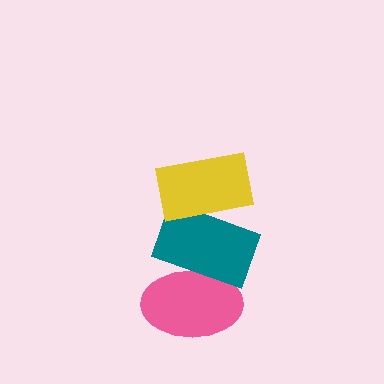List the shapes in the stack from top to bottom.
From top to bottom: the yellow rectangle, the teal rectangle, the pink ellipse.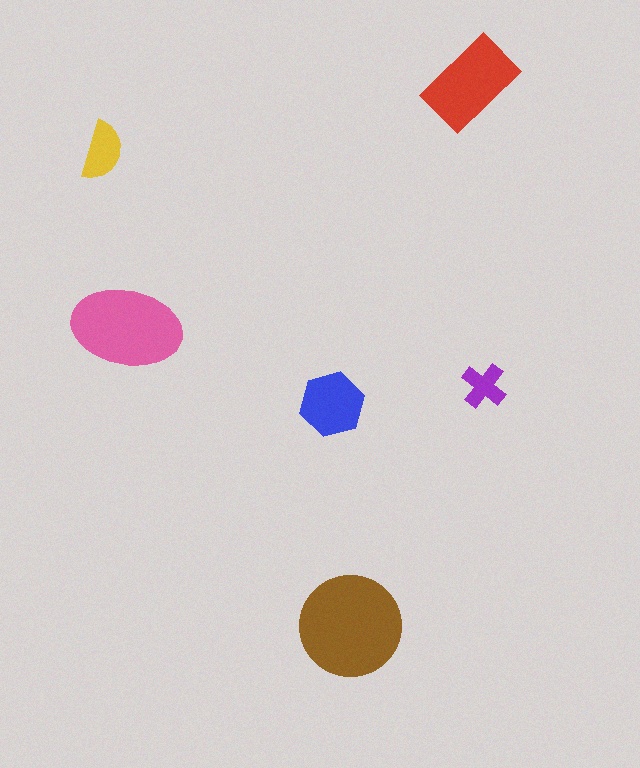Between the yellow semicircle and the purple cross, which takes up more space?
The yellow semicircle.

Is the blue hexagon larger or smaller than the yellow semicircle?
Larger.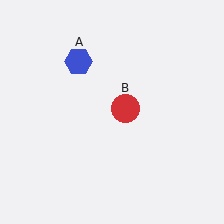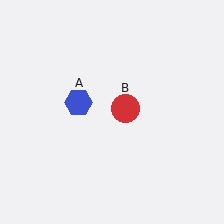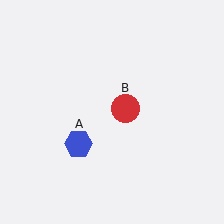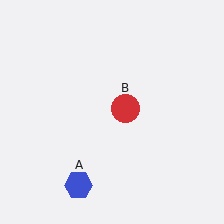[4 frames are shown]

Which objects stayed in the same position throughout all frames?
Red circle (object B) remained stationary.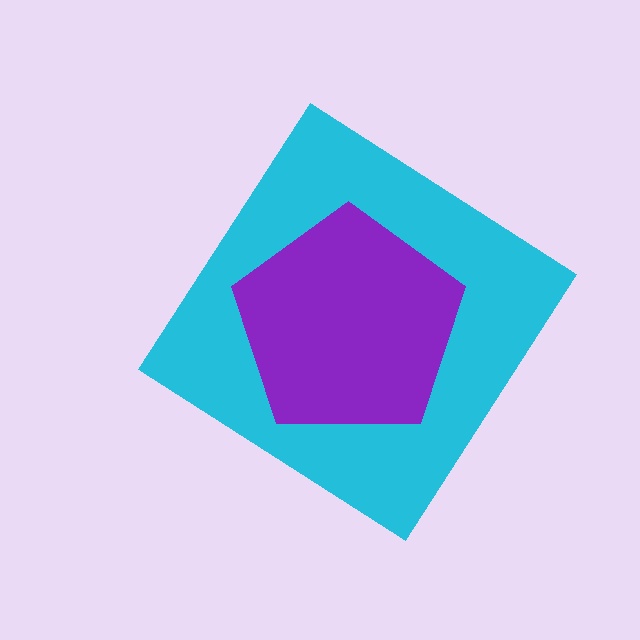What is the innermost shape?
The purple pentagon.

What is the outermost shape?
The cyan diamond.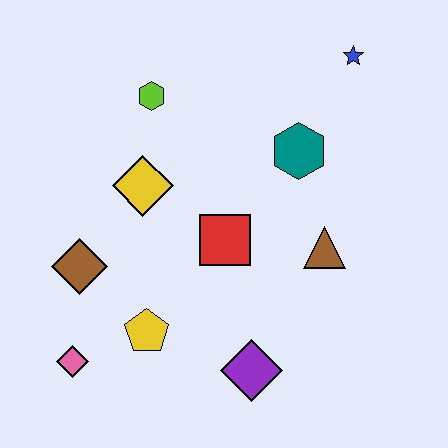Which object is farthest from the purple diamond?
The blue star is farthest from the purple diamond.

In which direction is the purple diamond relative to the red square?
The purple diamond is below the red square.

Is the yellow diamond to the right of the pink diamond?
Yes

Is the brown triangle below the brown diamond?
No